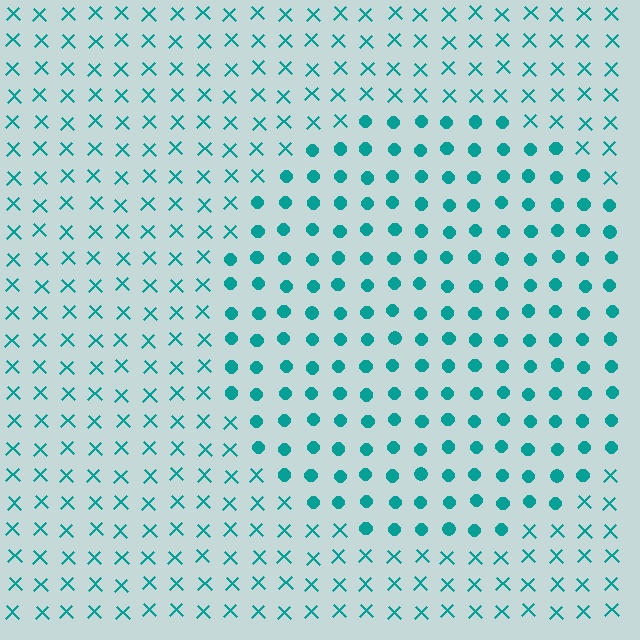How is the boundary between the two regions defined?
The boundary is defined by a change in element shape: circles inside vs. X marks outside. All elements share the same color and spacing.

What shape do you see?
I see a circle.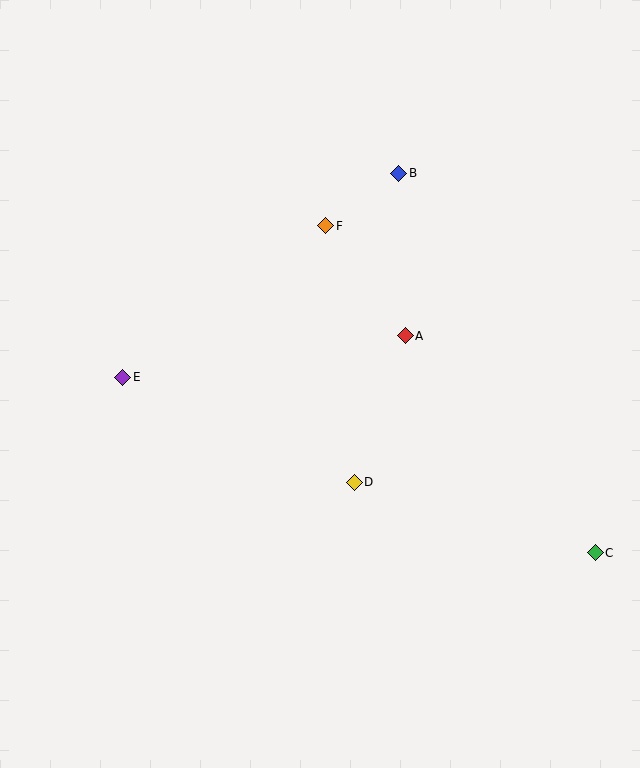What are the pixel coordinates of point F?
Point F is at (326, 226).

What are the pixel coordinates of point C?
Point C is at (595, 553).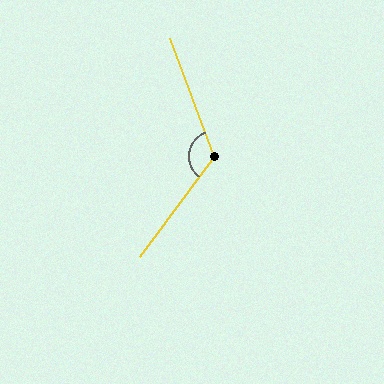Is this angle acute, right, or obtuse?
It is obtuse.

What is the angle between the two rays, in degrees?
Approximately 123 degrees.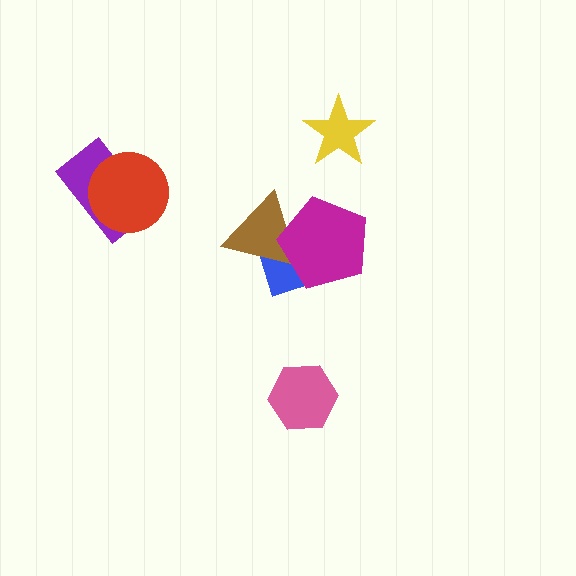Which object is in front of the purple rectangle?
The red circle is in front of the purple rectangle.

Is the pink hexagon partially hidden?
No, no other shape covers it.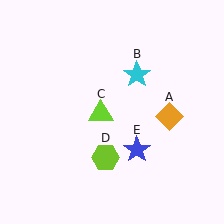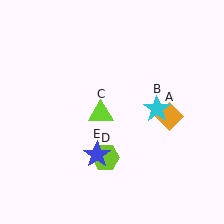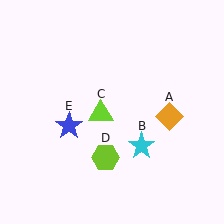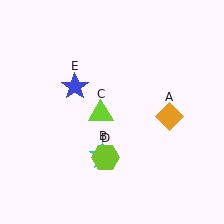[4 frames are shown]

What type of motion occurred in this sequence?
The cyan star (object B), blue star (object E) rotated clockwise around the center of the scene.